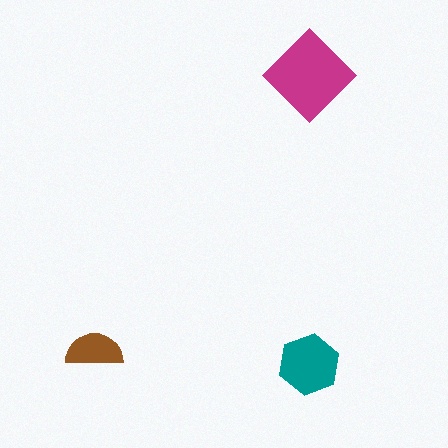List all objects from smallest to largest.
The brown semicircle, the teal hexagon, the magenta diamond.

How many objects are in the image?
There are 3 objects in the image.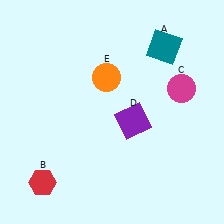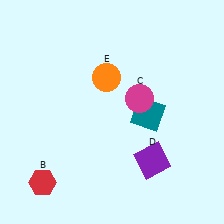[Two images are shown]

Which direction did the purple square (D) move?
The purple square (D) moved down.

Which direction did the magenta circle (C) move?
The magenta circle (C) moved left.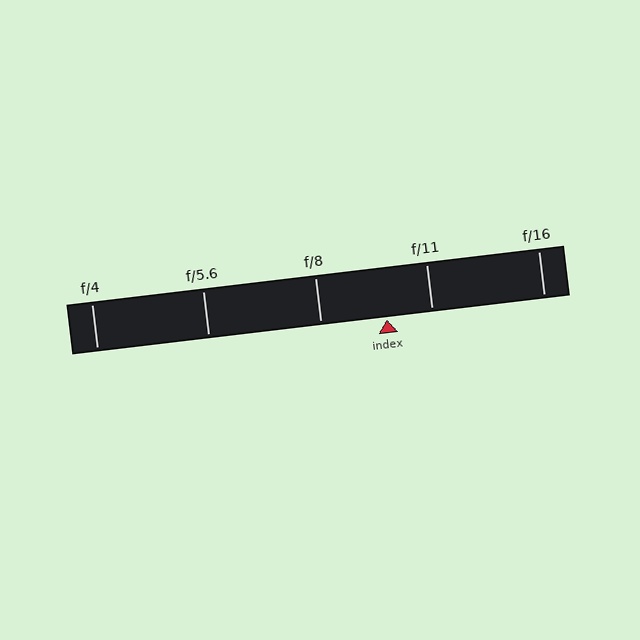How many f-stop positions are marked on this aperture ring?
There are 5 f-stop positions marked.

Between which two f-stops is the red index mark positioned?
The index mark is between f/8 and f/11.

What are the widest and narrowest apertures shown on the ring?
The widest aperture shown is f/4 and the narrowest is f/16.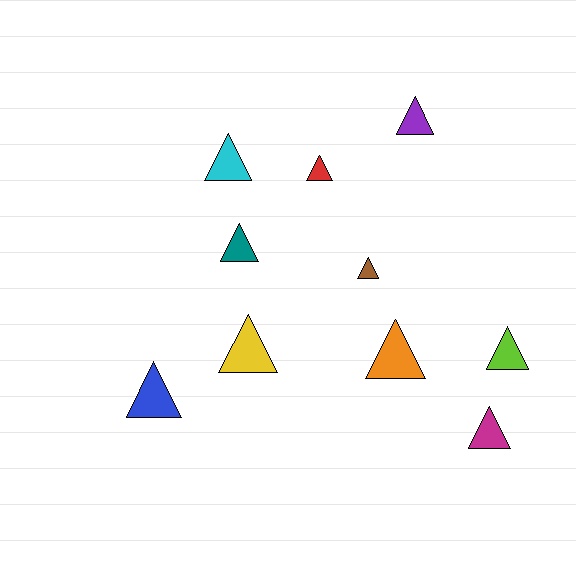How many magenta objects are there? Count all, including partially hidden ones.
There is 1 magenta object.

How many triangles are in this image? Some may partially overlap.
There are 10 triangles.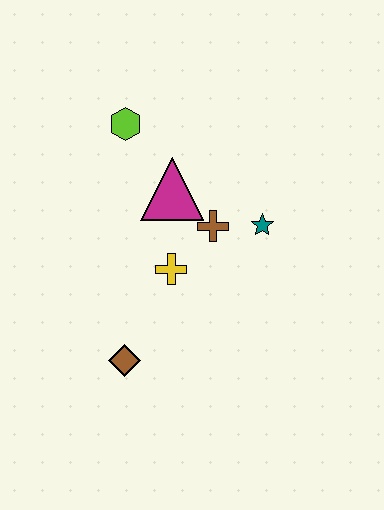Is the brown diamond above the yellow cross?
No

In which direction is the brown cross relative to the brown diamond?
The brown cross is above the brown diamond.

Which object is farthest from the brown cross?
The brown diamond is farthest from the brown cross.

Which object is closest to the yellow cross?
The brown cross is closest to the yellow cross.